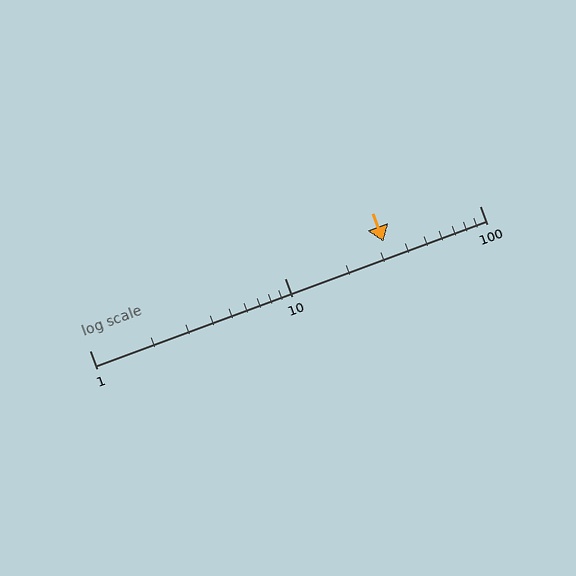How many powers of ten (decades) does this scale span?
The scale spans 2 decades, from 1 to 100.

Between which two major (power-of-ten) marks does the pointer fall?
The pointer is between 10 and 100.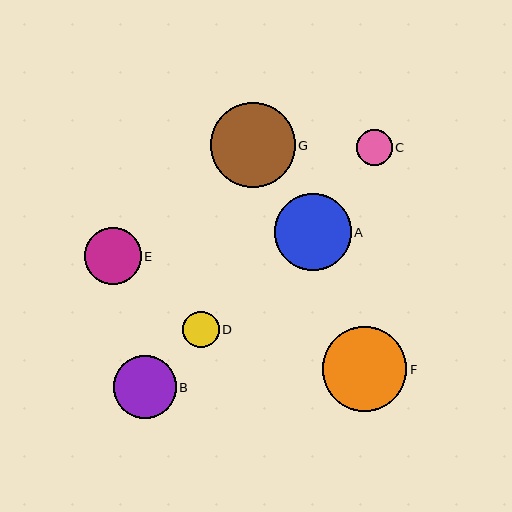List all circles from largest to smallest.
From largest to smallest: G, F, A, B, E, D, C.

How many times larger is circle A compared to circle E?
Circle A is approximately 1.3 times the size of circle E.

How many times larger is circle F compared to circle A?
Circle F is approximately 1.1 times the size of circle A.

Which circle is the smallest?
Circle C is the smallest with a size of approximately 36 pixels.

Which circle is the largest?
Circle G is the largest with a size of approximately 85 pixels.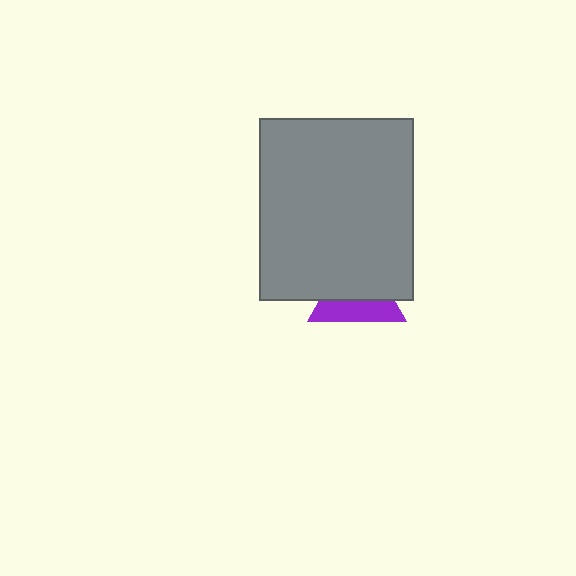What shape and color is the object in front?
The object in front is a gray rectangle.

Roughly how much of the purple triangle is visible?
A small part of it is visible (roughly 41%).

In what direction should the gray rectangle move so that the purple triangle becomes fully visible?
The gray rectangle should move up. That is the shortest direction to clear the overlap and leave the purple triangle fully visible.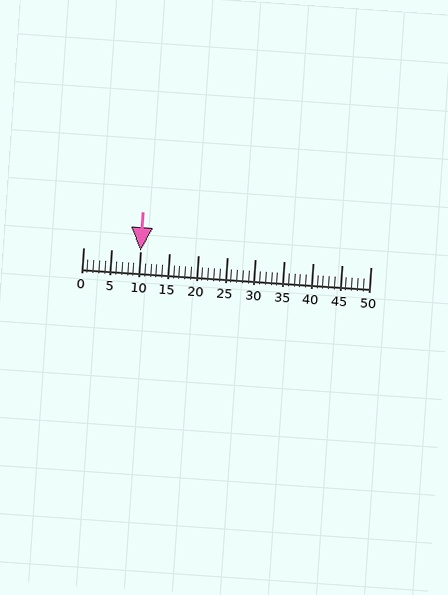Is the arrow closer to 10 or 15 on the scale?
The arrow is closer to 10.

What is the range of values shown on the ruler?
The ruler shows values from 0 to 50.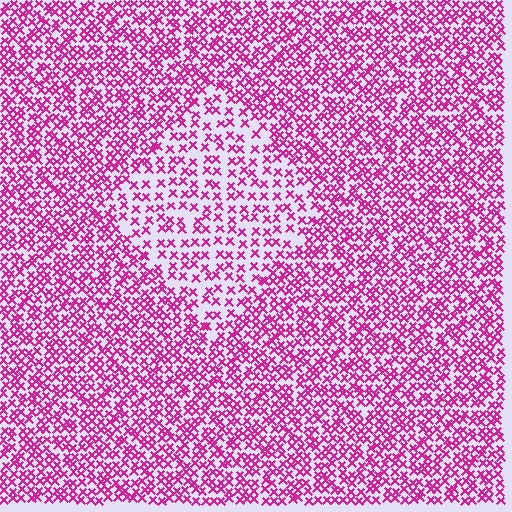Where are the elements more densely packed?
The elements are more densely packed outside the diamond boundary.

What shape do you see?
I see a diamond.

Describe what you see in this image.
The image contains small magenta elements arranged at two different densities. A diamond-shaped region is visible where the elements are less densely packed than the surrounding area.